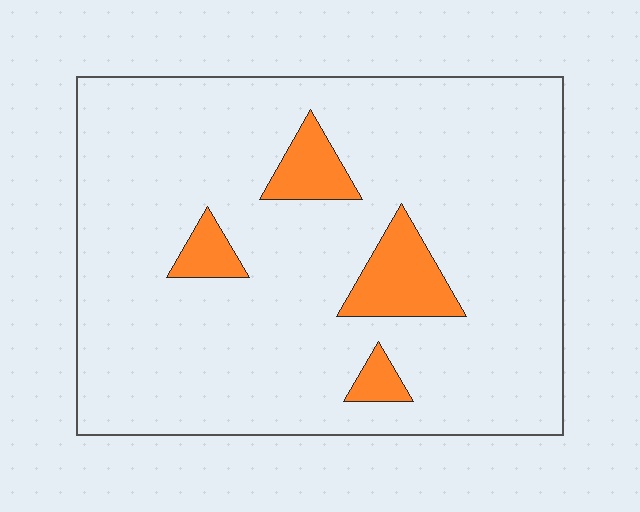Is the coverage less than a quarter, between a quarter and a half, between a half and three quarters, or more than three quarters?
Less than a quarter.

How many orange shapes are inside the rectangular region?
4.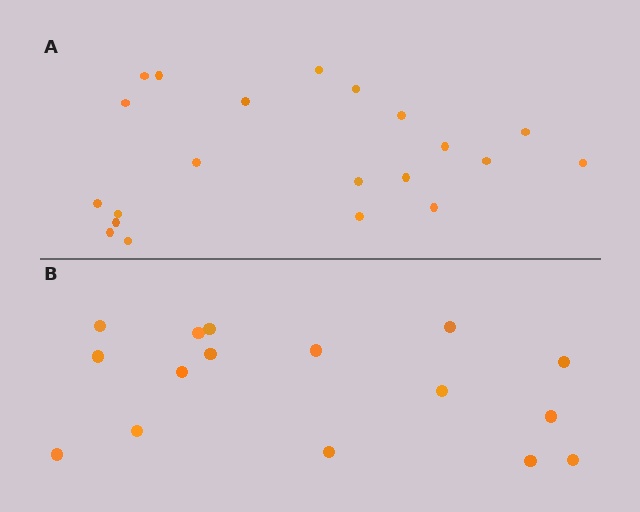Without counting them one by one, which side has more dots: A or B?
Region A (the top region) has more dots.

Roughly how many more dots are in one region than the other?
Region A has about 5 more dots than region B.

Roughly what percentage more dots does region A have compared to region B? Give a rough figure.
About 30% more.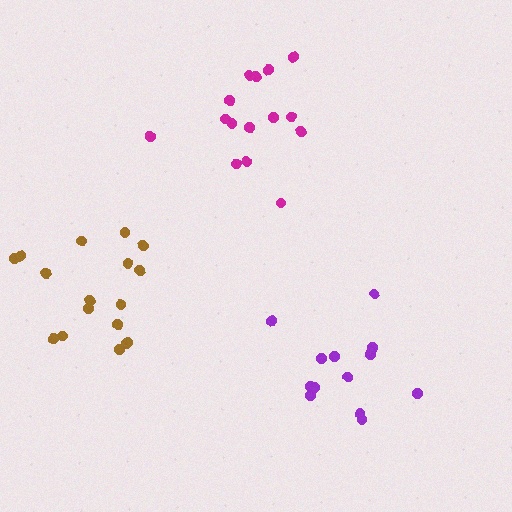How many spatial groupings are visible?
There are 3 spatial groupings.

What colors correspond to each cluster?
The clusters are colored: magenta, purple, brown.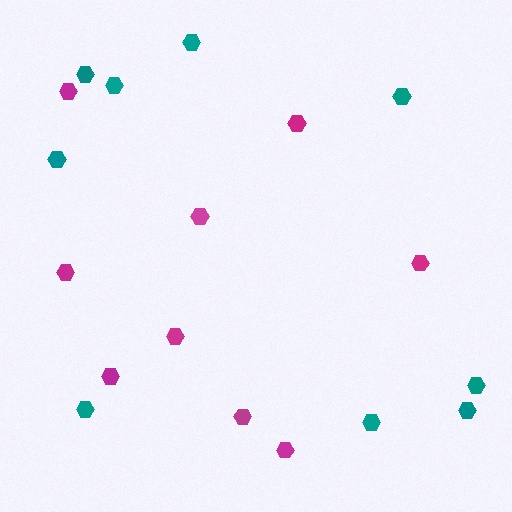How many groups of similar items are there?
There are 2 groups: one group of magenta hexagons (9) and one group of teal hexagons (9).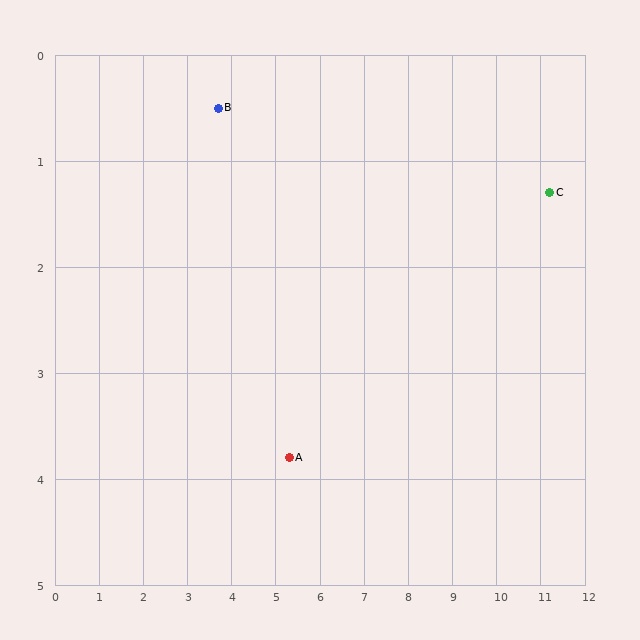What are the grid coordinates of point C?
Point C is at approximately (11.2, 1.3).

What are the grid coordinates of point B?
Point B is at approximately (3.7, 0.5).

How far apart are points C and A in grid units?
Points C and A are about 6.4 grid units apart.